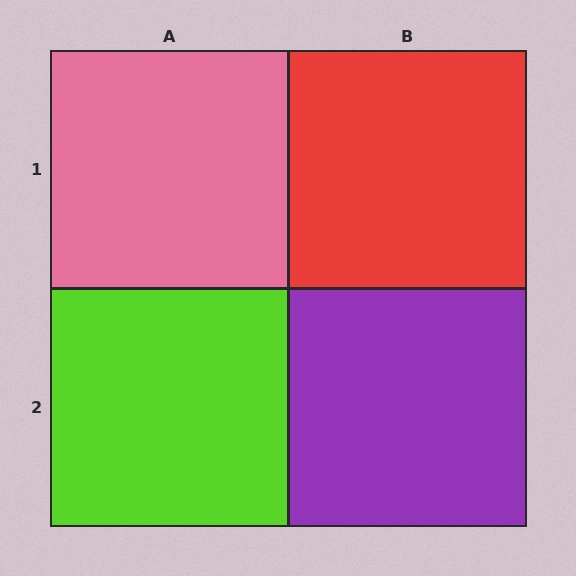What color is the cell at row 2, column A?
Lime.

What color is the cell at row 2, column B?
Purple.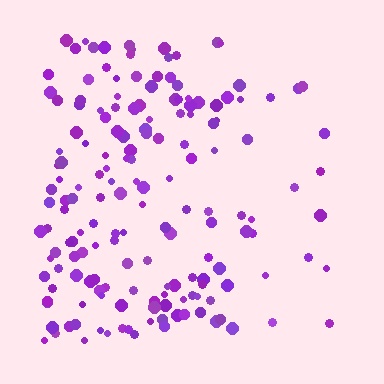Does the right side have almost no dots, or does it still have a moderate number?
Still a moderate number, just noticeably fewer than the left.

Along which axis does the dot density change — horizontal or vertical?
Horizontal.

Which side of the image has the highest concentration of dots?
The left.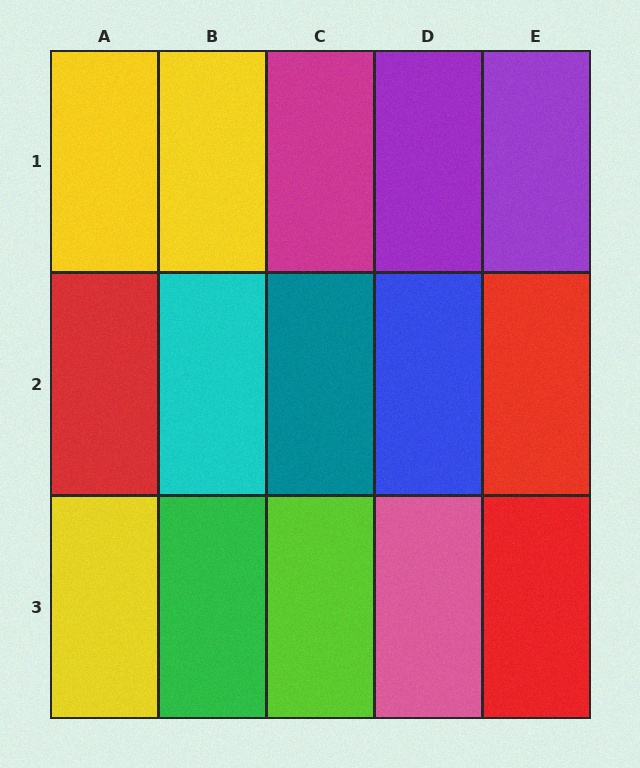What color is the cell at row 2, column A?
Red.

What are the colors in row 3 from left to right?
Yellow, green, lime, pink, red.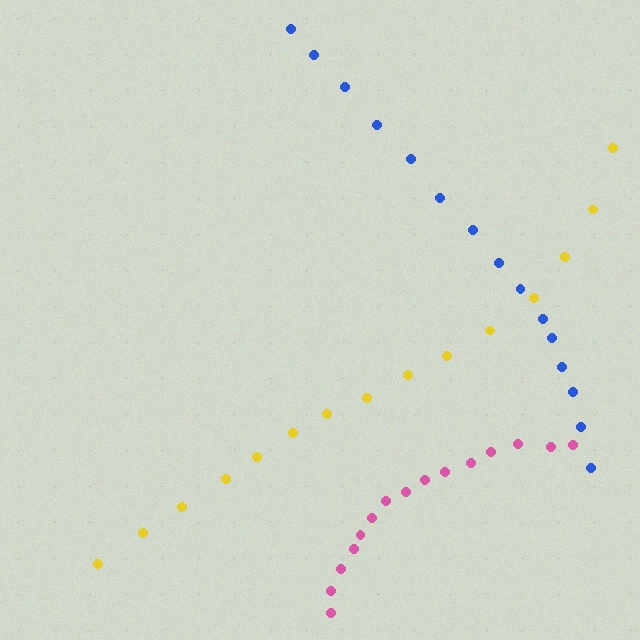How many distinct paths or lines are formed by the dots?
There are 3 distinct paths.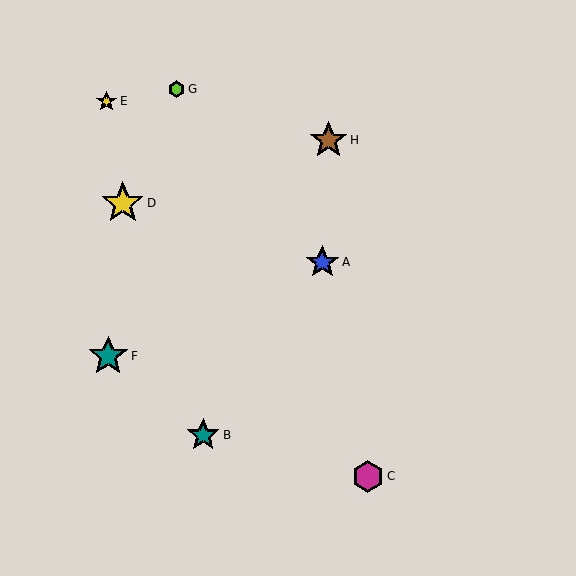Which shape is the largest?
The yellow star (labeled D) is the largest.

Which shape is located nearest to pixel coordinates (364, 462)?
The magenta hexagon (labeled C) at (368, 476) is nearest to that location.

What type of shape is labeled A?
Shape A is a blue star.